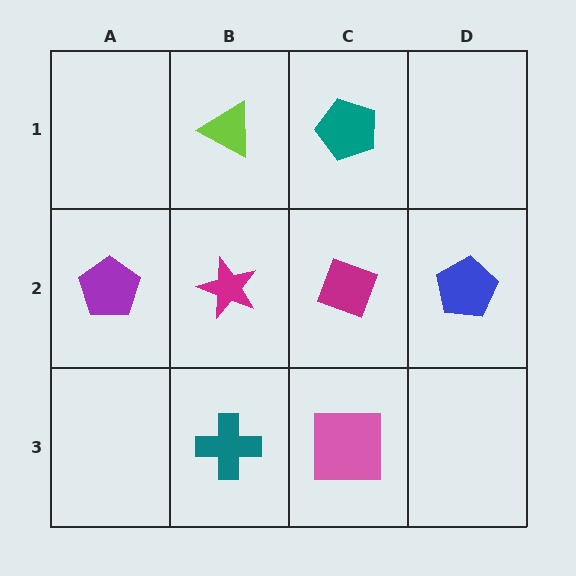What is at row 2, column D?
A blue pentagon.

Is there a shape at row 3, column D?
No, that cell is empty.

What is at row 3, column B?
A teal cross.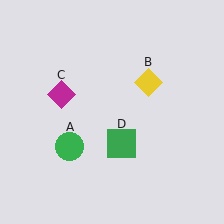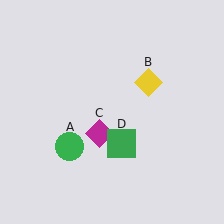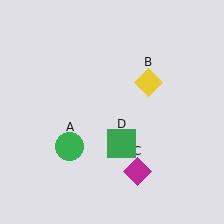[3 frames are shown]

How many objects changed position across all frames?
1 object changed position: magenta diamond (object C).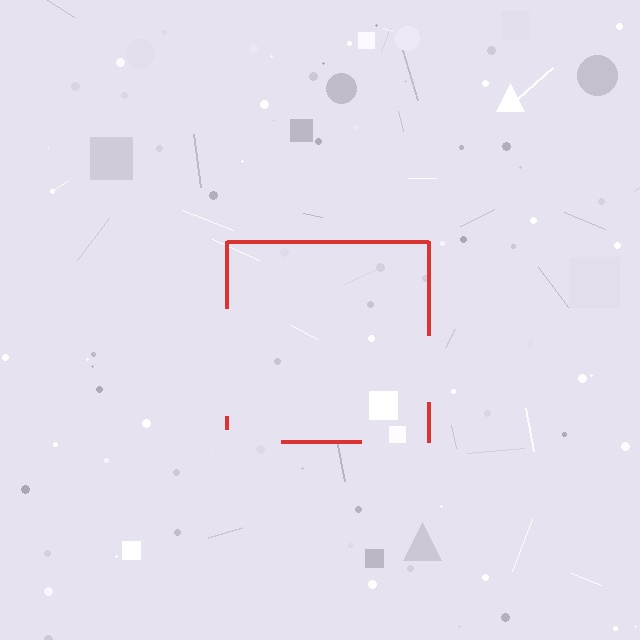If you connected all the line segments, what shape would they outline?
They would outline a square.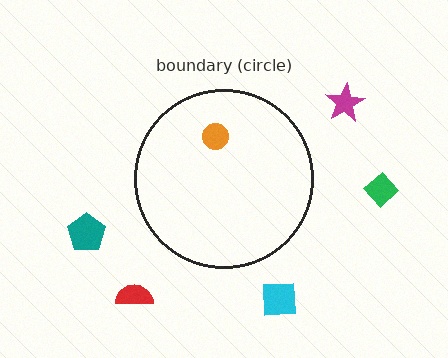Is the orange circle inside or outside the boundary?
Inside.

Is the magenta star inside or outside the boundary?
Outside.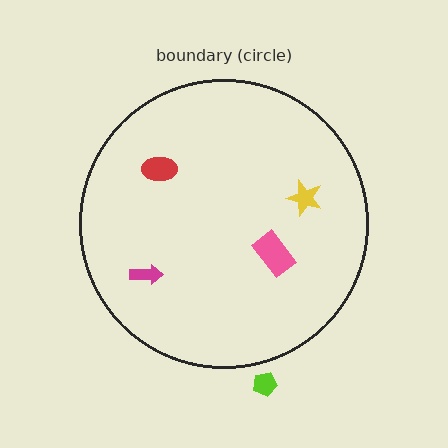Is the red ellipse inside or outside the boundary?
Inside.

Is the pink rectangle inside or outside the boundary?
Inside.